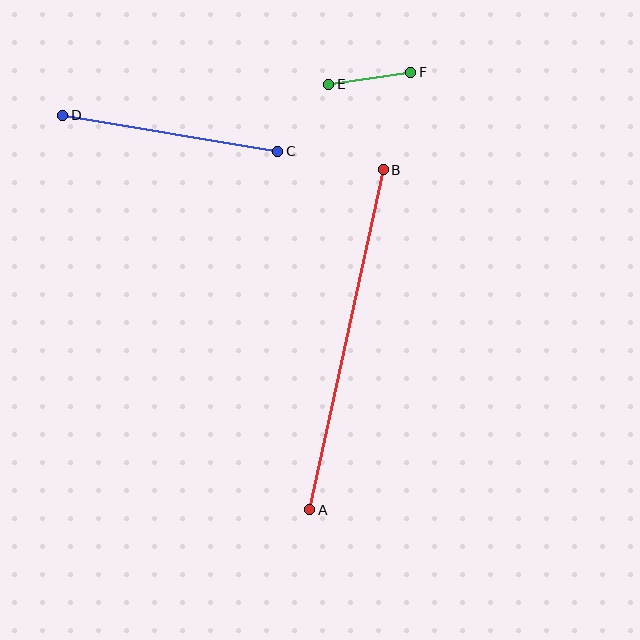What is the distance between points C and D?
The distance is approximately 218 pixels.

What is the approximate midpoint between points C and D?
The midpoint is at approximately (170, 133) pixels.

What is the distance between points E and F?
The distance is approximately 83 pixels.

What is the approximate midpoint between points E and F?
The midpoint is at approximately (370, 78) pixels.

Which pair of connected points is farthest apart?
Points A and B are farthest apart.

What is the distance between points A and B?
The distance is approximately 348 pixels.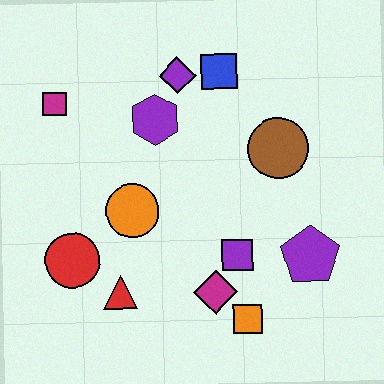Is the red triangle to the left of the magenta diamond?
Yes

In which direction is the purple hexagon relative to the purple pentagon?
The purple hexagon is to the left of the purple pentagon.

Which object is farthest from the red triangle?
The blue square is farthest from the red triangle.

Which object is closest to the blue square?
The purple diamond is closest to the blue square.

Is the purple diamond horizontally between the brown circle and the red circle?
Yes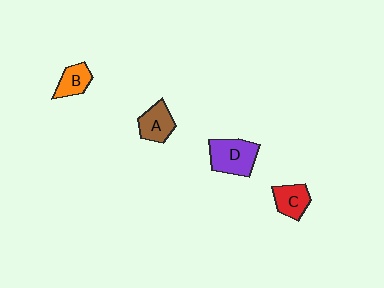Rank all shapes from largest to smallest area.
From largest to smallest: D (purple), A (brown), C (red), B (orange).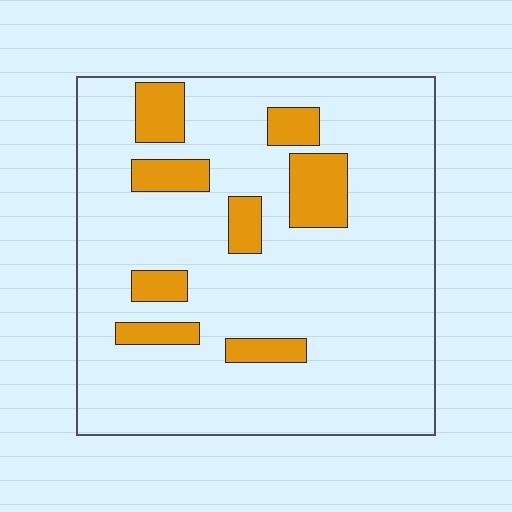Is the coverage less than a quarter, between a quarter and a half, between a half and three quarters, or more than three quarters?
Less than a quarter.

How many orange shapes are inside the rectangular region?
8.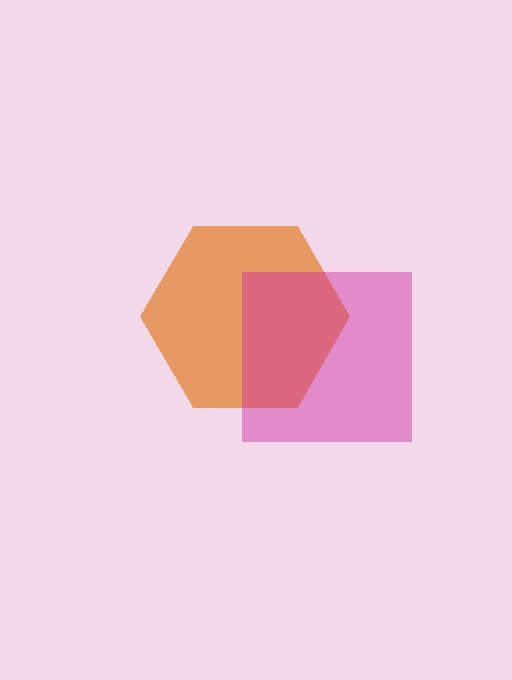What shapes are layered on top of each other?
The layered shapes are: an orange hexagon, a magenta square.